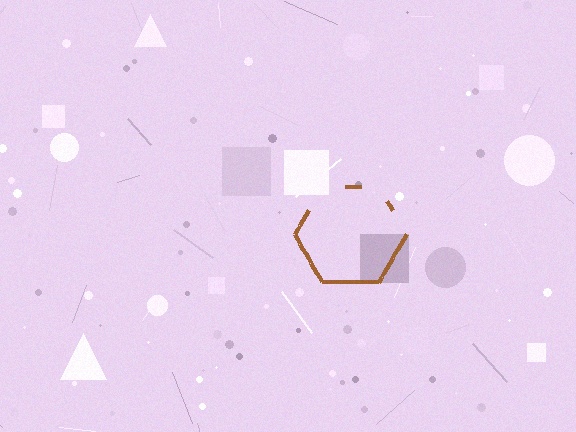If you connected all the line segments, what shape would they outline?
They would outline a hexagon.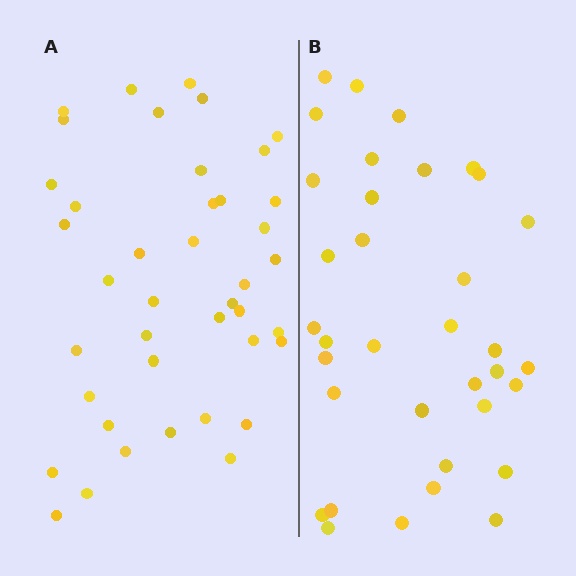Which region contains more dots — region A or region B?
Region A (the left region) has more dots.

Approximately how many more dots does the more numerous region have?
Region A has about 6 more dots than region B.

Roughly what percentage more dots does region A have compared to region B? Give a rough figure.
About 15% more.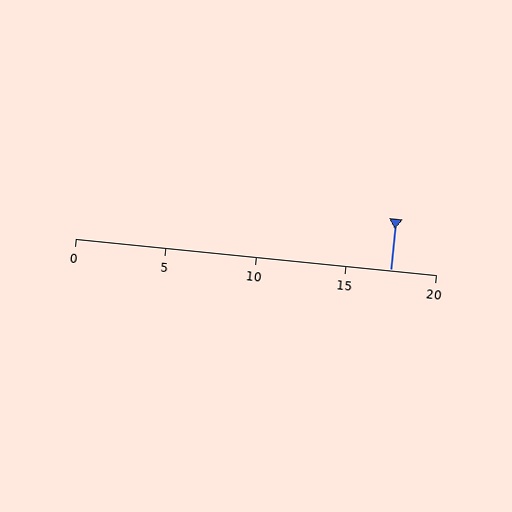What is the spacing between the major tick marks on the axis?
The major ticks are spaced 5 apart.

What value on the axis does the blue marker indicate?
The marker indicates approximately 17.5.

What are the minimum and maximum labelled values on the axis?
The axis runs from 0 to 20.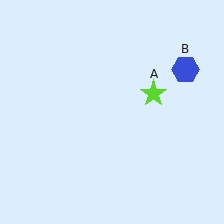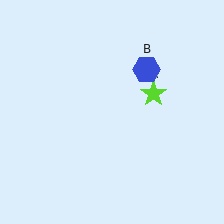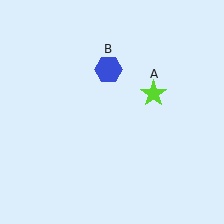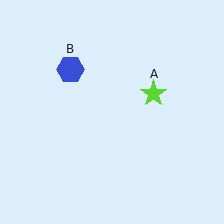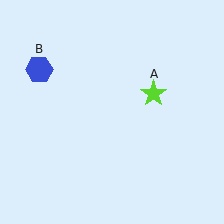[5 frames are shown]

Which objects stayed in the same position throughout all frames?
Lime star (object A) remained stationary.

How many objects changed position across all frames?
1 object changed position: blue hexagon (object B).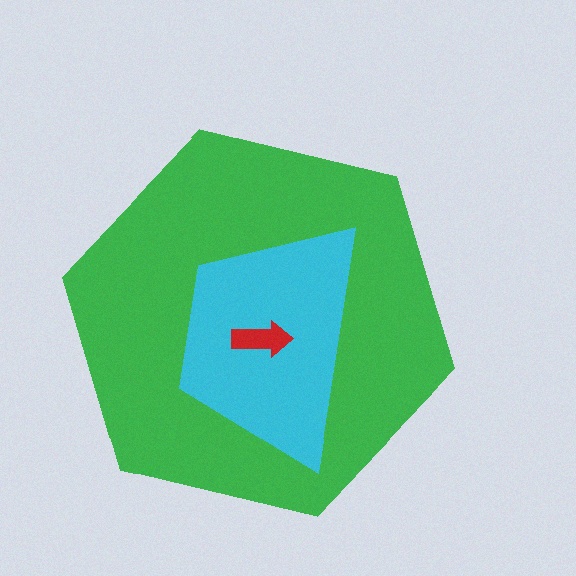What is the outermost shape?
The green hexagon.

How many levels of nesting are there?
3.